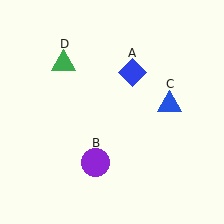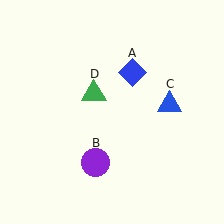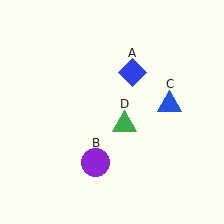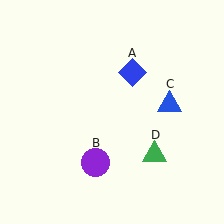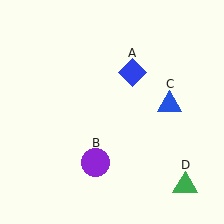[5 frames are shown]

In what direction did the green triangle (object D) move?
The green triangle (object D) moved down and to the right.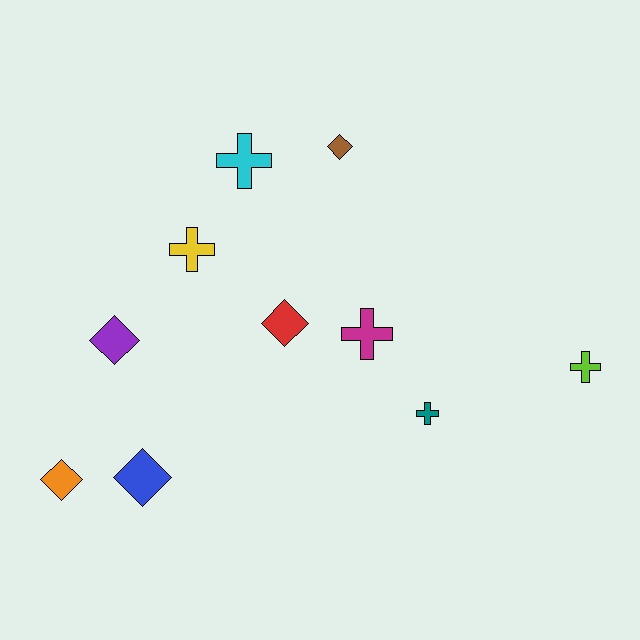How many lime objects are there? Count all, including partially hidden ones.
There is 1 lime object.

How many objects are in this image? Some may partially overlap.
There are 10 objects.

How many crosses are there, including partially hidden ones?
There are 5 crosses.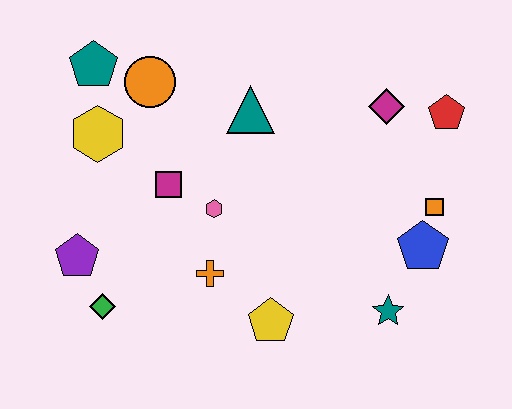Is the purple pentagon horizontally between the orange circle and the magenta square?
No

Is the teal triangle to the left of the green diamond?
No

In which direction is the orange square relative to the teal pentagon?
The orange square is to the right of the teal pentagon.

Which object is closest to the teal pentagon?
The orange circle is closest to the teal pentagon.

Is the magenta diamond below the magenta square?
No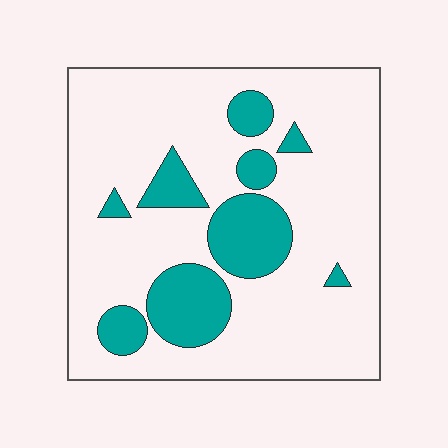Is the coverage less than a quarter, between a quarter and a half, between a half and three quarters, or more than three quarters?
Less than a quarter.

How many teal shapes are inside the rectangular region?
9.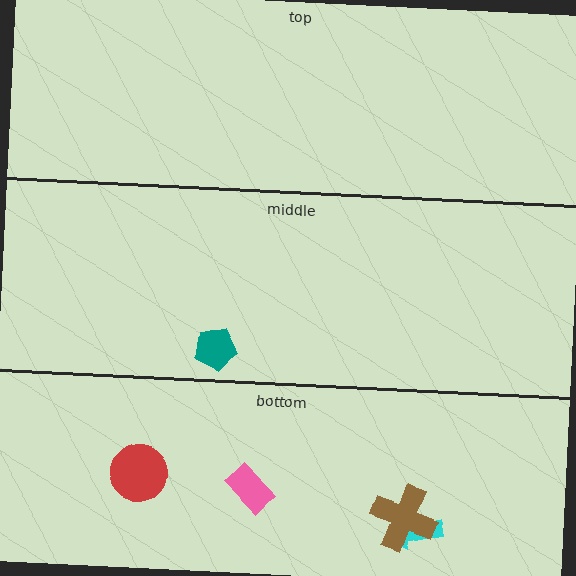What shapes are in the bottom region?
The cyan arrow, the red circle, the pink rectangle, the brown cross.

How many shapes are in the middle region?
1.